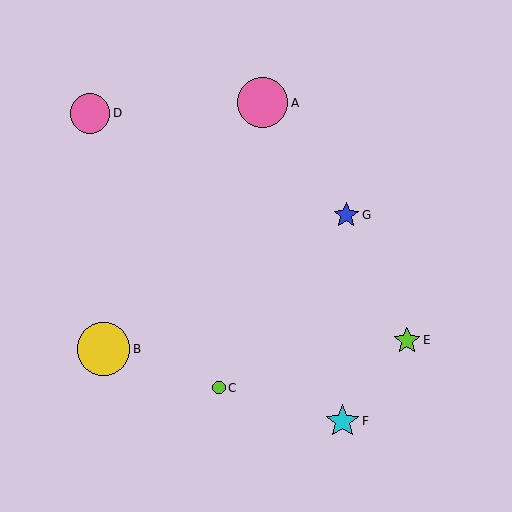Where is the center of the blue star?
The center of the blue star is at (346, 215).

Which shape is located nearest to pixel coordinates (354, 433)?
The cyan star (labeled F) at (343, 421) is nearest to that location.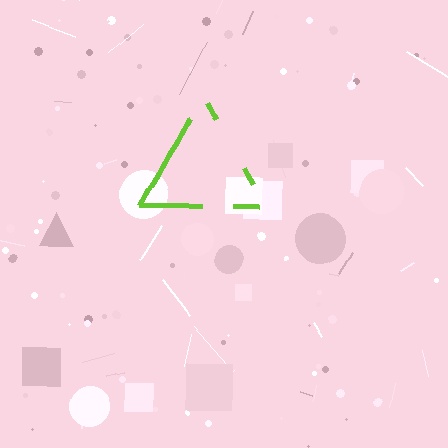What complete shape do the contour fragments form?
The contour fragments form a triangle.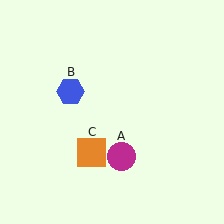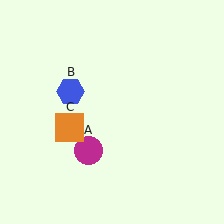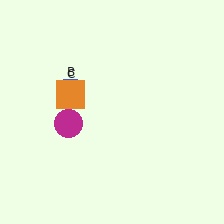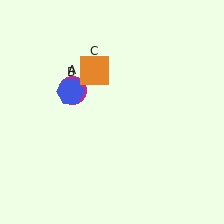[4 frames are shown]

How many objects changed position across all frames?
2 objects changed position: magenta circle (object A), orange square (object C).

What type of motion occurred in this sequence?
The magenta circle (object A), orange square (object C) rotated clockwise around the center of the scene.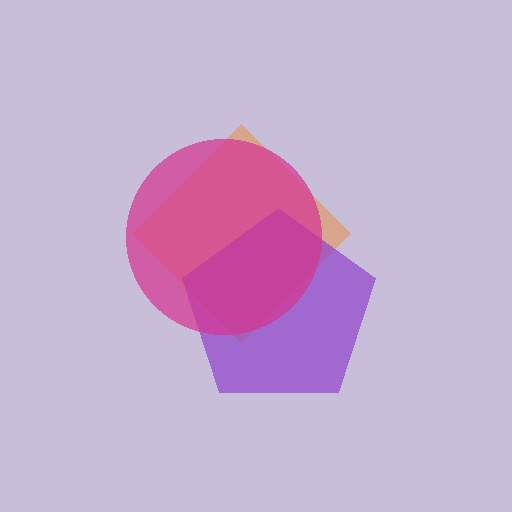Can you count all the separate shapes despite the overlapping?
Yes, there are 3 separate shapes.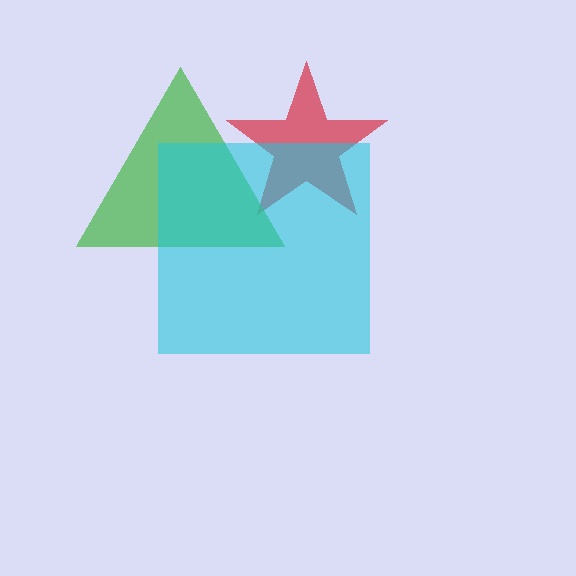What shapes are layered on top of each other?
The layered shapes are: a red star, a green triangle, a cyan square.